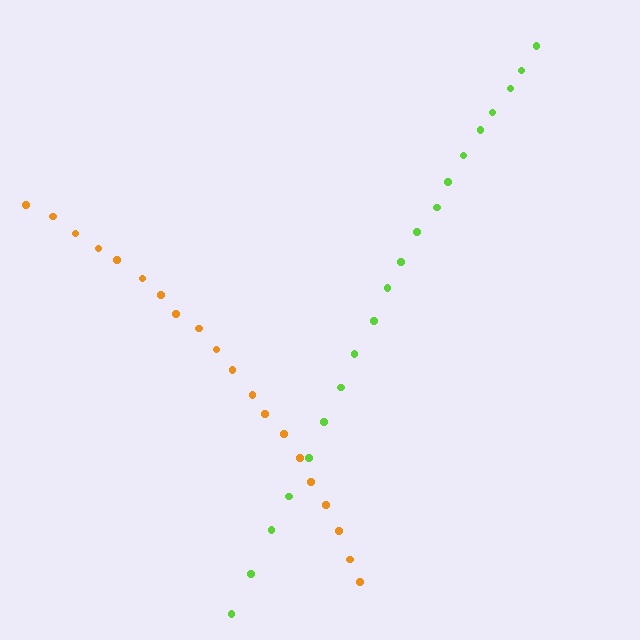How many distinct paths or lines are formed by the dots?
There are 2 distinct paths.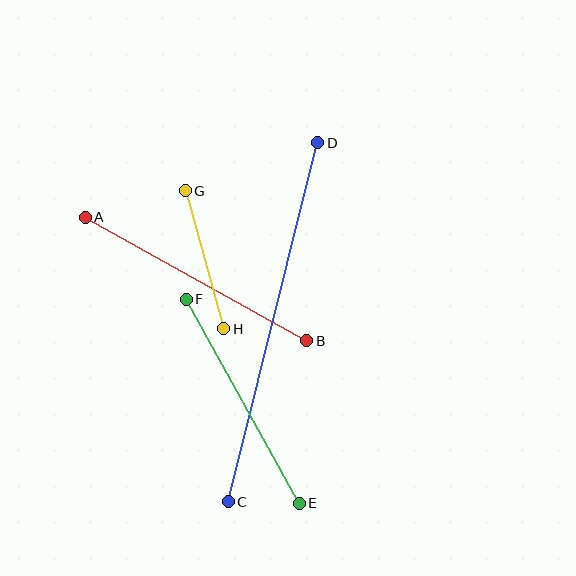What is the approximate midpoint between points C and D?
The midpoint is at approximately (273, 322) pixels.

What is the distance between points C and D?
The distance is approximately 370 pixels.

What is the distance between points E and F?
The distance is approximately 233 pixels.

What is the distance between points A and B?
The distance is approximately 253 pixels.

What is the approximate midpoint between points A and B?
The midpoint is at approximately (196, 279) pixels.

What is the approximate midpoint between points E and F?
The midpoint is at approximately (243, 401) pixels.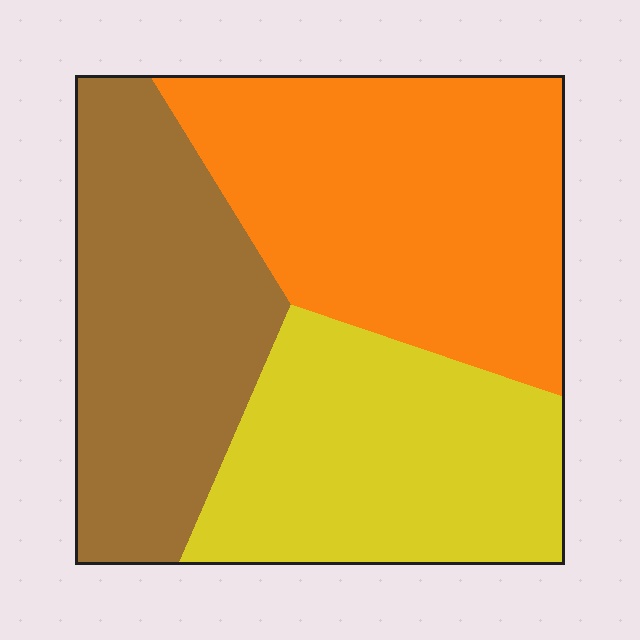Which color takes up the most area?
Orange, at roughly 40%.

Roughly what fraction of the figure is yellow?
Yellow covers 31% of the figure.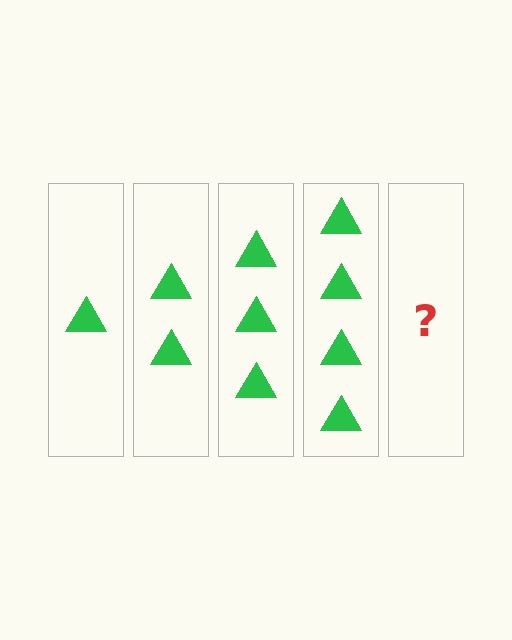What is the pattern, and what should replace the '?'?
The pattern is that each step adds one more triangle. The '?' should be 5 triangles.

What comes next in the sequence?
The next element should be 5 triangles.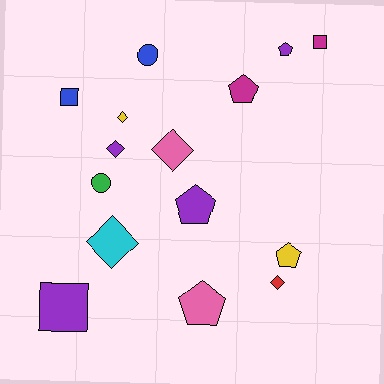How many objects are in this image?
There are 15 objects.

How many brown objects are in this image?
There are no brown objects.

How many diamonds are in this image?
There are 5 diamonds.